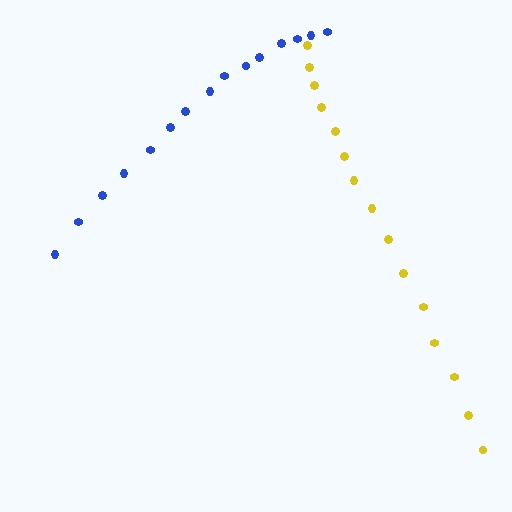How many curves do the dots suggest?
There are 2 distinct paths.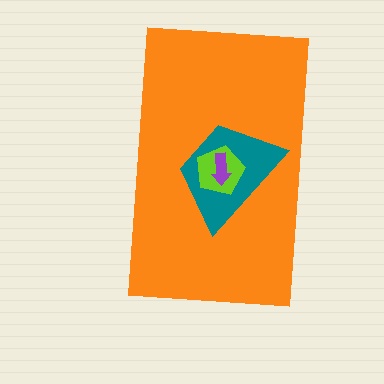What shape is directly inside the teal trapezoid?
The lime pentagon.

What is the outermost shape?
The orange rectangle.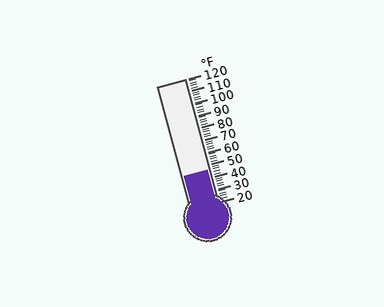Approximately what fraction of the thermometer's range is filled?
The thermometer is filled to approximately 25% of its range.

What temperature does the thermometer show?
The thermometer shows approximately 46°F.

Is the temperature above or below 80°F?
The temperature is below 80°F.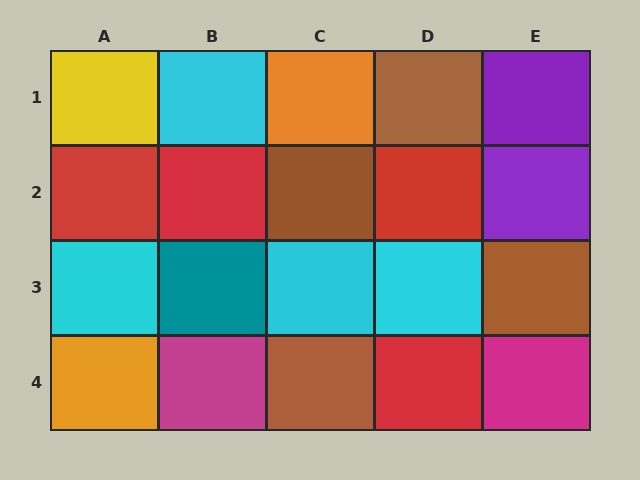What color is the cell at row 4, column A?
Orange.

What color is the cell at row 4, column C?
Brown.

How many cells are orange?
2 cells are orange.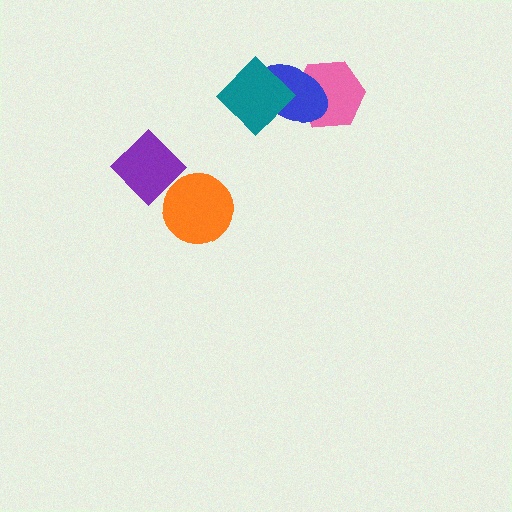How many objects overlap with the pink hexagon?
1 object overlaps with the pink hexagon.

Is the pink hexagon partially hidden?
Yes, it is partially covered by another shape.